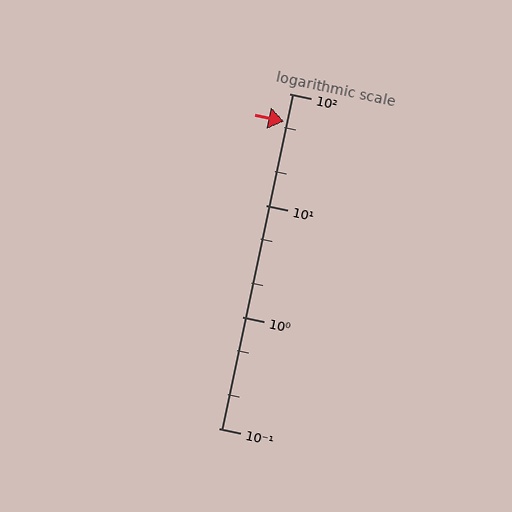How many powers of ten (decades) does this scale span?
The scale spans 3 decades, from 0.1 to 100.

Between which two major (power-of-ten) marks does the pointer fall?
The pointer is between 10 and 100.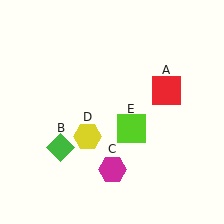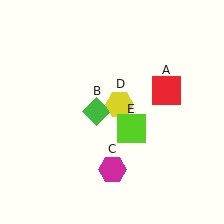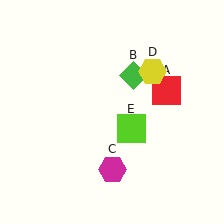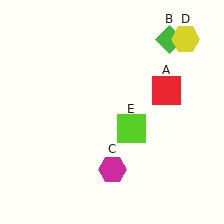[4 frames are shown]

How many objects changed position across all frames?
2 objects changed position: green diamond (object B), yellow hexagon (object D).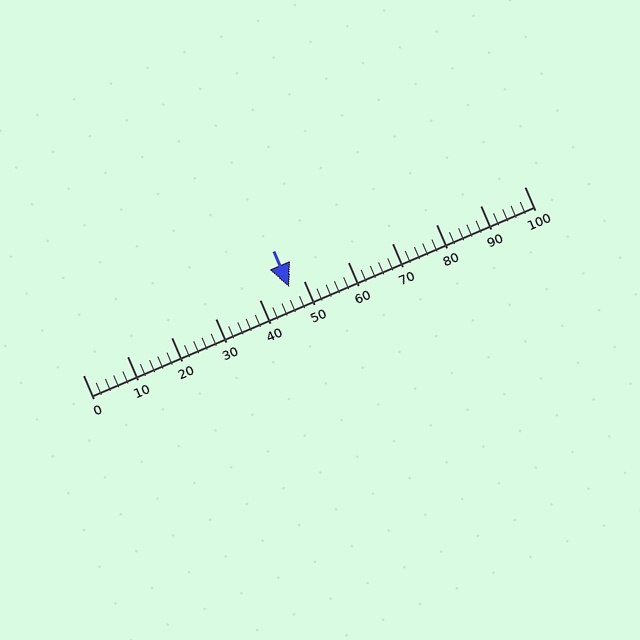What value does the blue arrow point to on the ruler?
The blue arrow points to approximately 47.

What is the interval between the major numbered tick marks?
The major tick marks are spaced 10 units apart.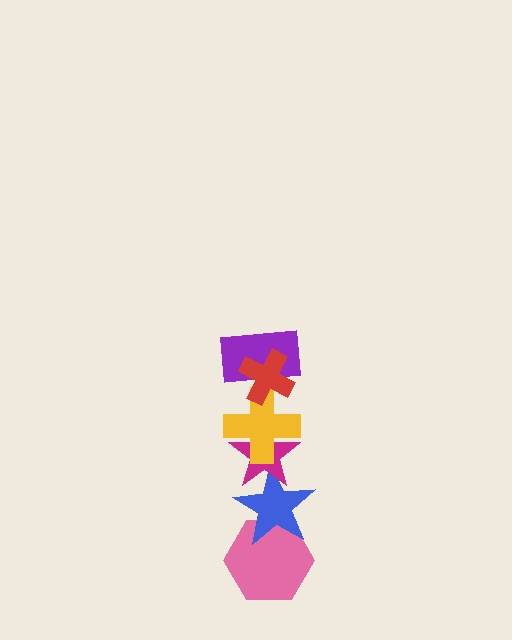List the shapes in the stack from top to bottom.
From top to bottom: the red cross, the purple rectangle, the yellow cross, the magenta star, the blue star, the pink hexagon.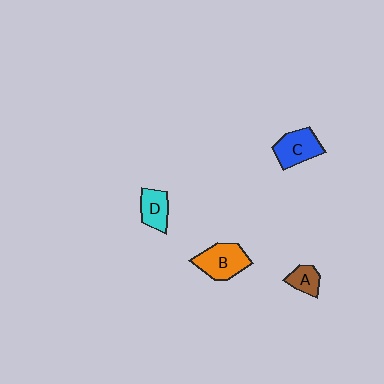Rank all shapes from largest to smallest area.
From largest to smallest: B (orange), C (blue), D (cyan), A (brown).